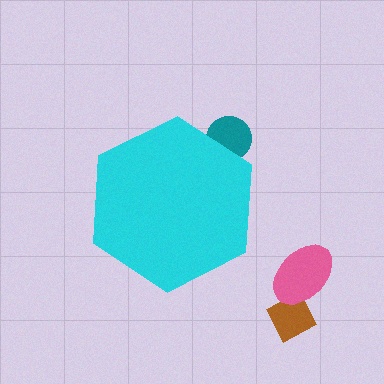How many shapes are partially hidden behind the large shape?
1 shape is partially hidden.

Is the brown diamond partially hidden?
No, the brown diamond is fully visible.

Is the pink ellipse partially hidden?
No, the pink ellipse is fully visible.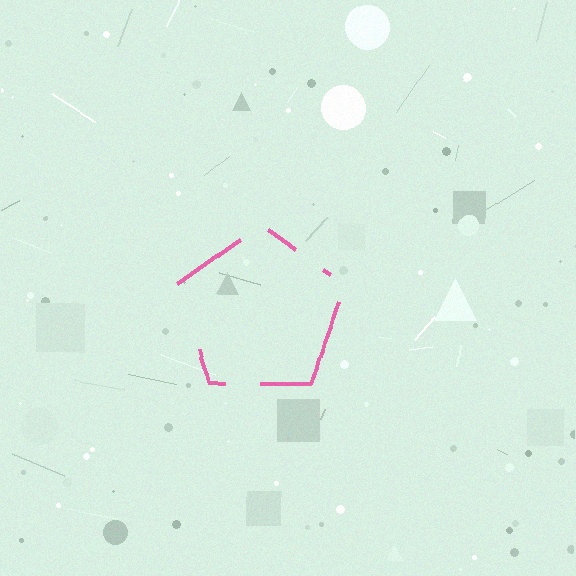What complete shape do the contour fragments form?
The contour fragments form a pentagon.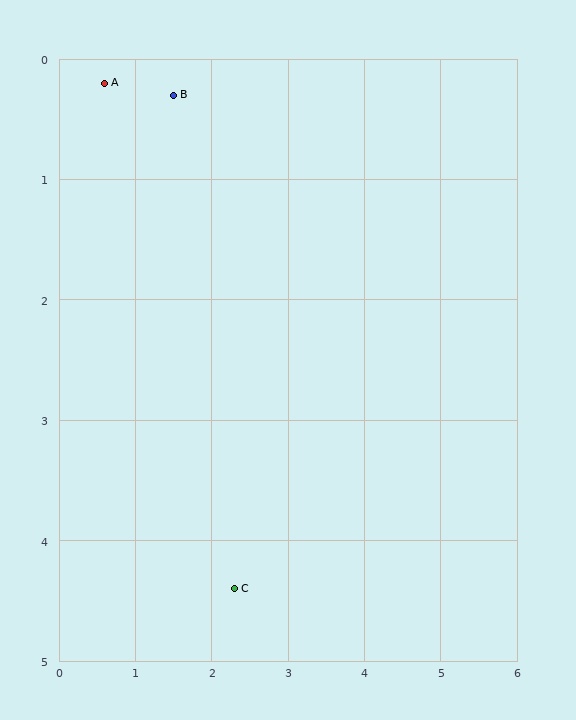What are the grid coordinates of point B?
Point B is at approximately (1.5, 0.3).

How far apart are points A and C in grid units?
Points A and C are about 4.5 grid units apart.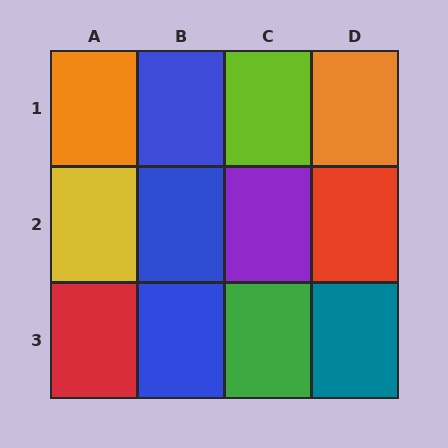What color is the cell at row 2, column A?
Yellow.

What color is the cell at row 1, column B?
Blue.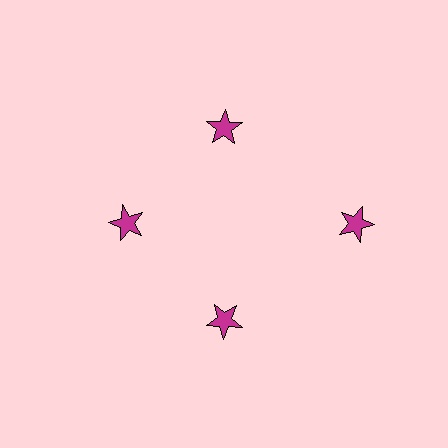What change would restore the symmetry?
The symmetry would be restored by moving it inward, back onto the ring so that all 4 stars sit at equal angles and equal distance from the center.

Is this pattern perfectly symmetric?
No. The 4 magenta stars are arranged in a ring, but one element near the 3 o'clock position is pushed outward from the center, breaking the 4-fold rotational symmetry.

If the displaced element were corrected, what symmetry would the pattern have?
It would have 4-fold rotational symmetry — the pattern would map onto itself every 90 degrees.